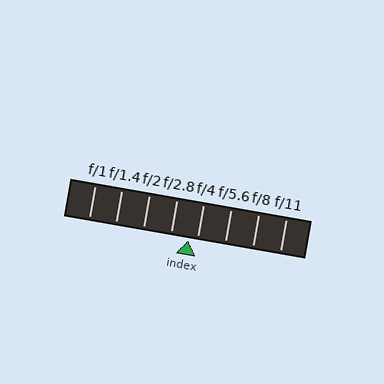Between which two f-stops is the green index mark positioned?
The index mark is between f/2.8 and f/4.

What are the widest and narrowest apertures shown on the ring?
The widest aperture shown is f/1 and the narrowest is f/11.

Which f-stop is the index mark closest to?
The index mark is closest to f/4.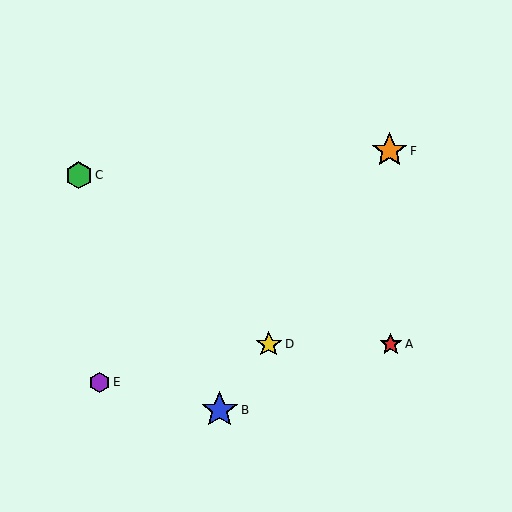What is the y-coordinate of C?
Object C is at y≈175.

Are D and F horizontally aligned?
No, D is at y≈344 and F is at y≈151.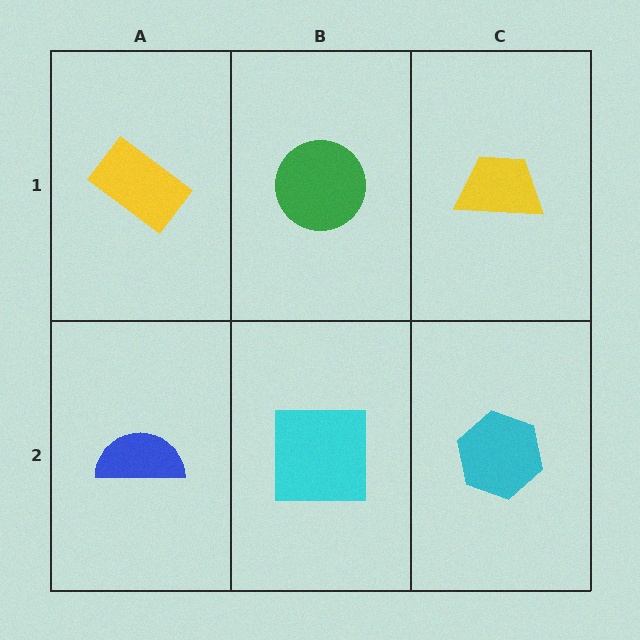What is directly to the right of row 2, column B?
A cyan hexagon.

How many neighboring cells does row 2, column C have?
2.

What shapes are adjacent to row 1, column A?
A blue semicircle (row 2, column A), a green circle (row 1, column B).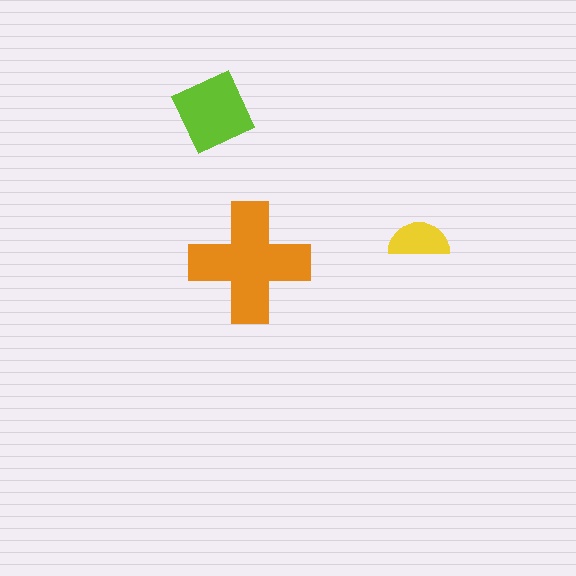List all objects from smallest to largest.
The yellow semicircle, the lime diamond, the orange cross.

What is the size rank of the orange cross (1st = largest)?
1st.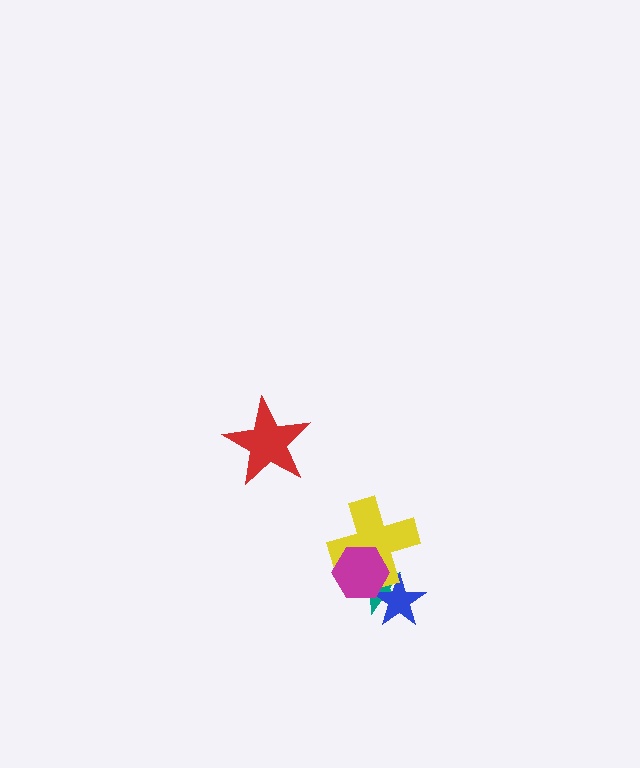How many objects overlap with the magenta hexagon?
3 objects overlap with the magenta hexagon.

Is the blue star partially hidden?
Yes, it is partially covered by another shape.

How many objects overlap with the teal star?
3 objects overlap with the teal star.